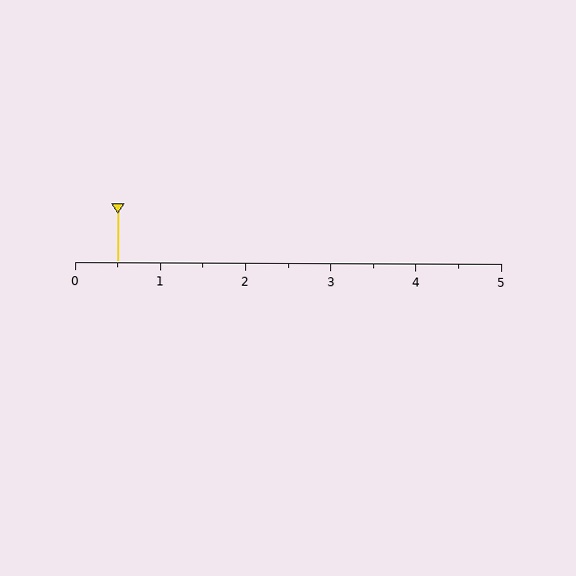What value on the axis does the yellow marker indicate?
The marker indicates approximately 0.5.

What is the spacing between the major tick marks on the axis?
The major ticks are spaced 1 apart.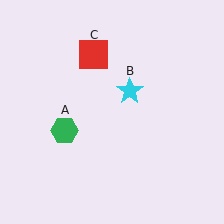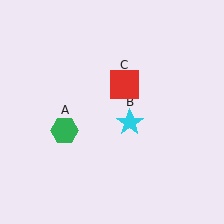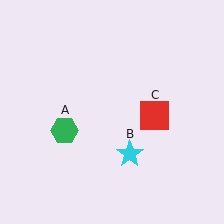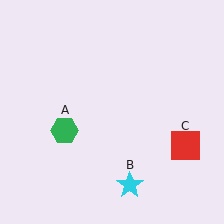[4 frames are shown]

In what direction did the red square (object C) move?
The red square (object C) moved down and to the right.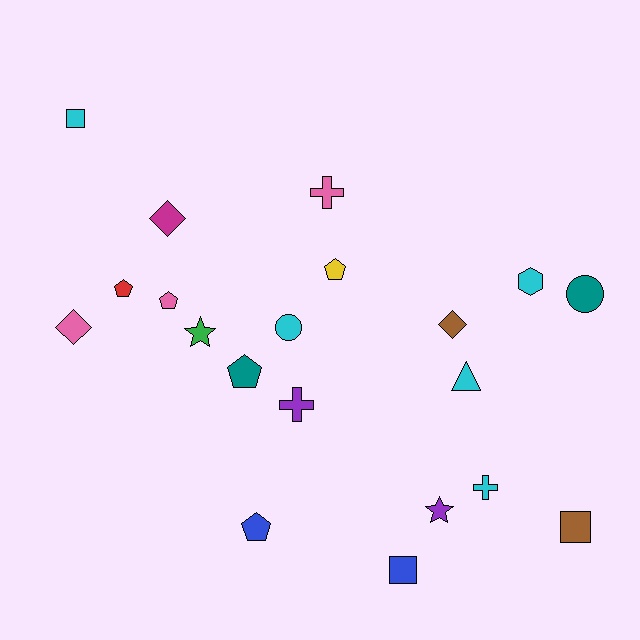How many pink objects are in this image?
There are 3 pink objects.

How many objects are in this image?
There are 20 objects.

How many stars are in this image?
There are 2 stars.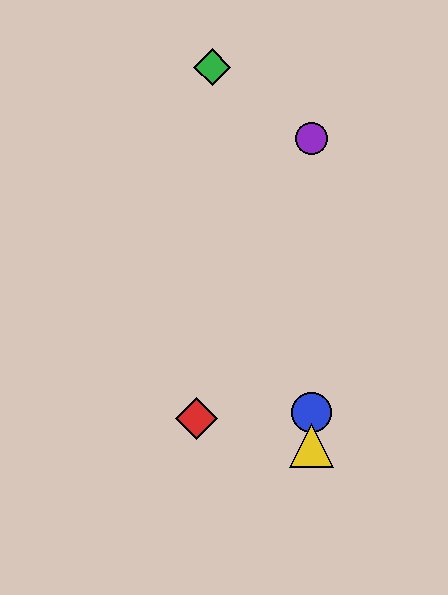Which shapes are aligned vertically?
The blue circle, the yellow triangle, the purple circle are aligned vertically.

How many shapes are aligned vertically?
3 shapes (the blue circle, the yellow triangle, the purple circle) are aligned vertically.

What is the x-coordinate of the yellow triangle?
The yellow triangle is at x≈312.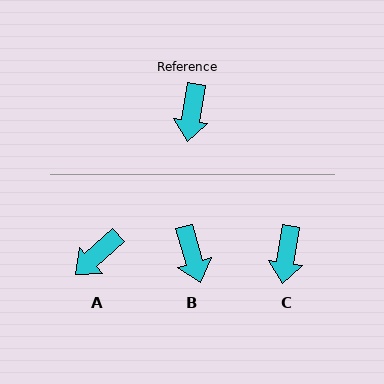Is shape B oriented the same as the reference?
No, it is off by about 25 degrees.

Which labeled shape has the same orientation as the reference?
C.